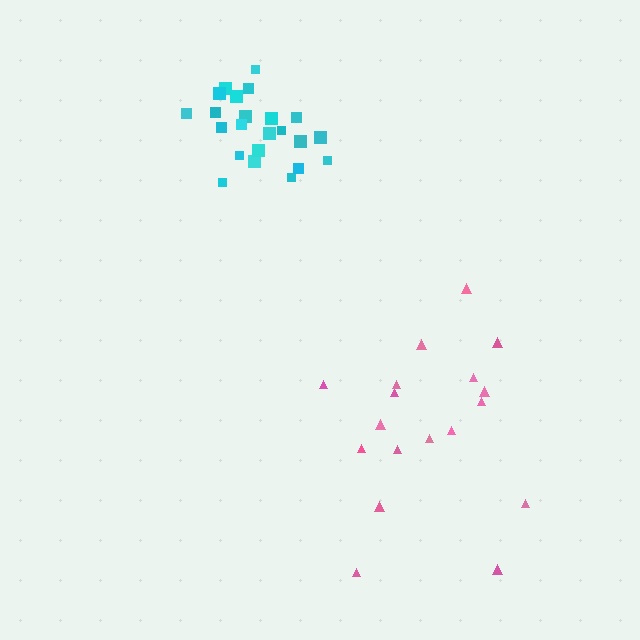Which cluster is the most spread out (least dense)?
Pink.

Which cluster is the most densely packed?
Cyan.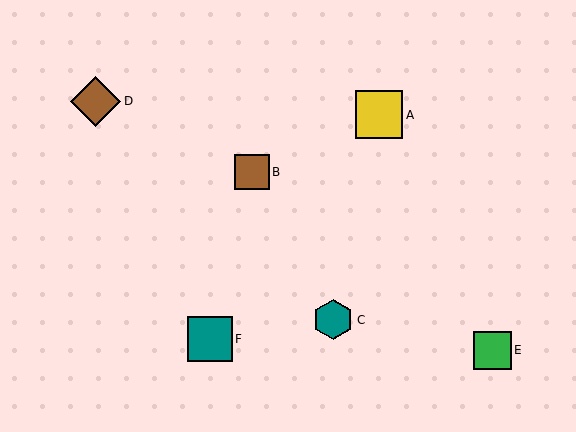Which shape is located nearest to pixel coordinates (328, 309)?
The teal hexagon (labeled C) at (333, 320) is nearest to that location.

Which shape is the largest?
The brown diamond (labeled D) is the largest.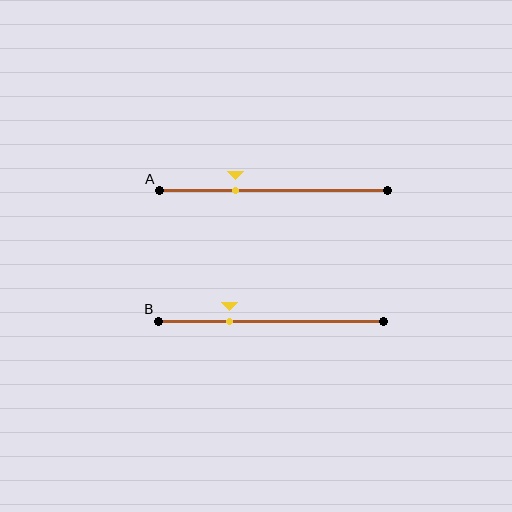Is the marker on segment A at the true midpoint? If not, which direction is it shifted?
No, the marker on segment A is shifted to the left by about 17% of the segment length.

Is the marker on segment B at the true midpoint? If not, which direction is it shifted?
No, the marker on segment B is shifted to the left by about 19% of the segment length.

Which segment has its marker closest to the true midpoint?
Segment A has its marker closest to the true midpoint.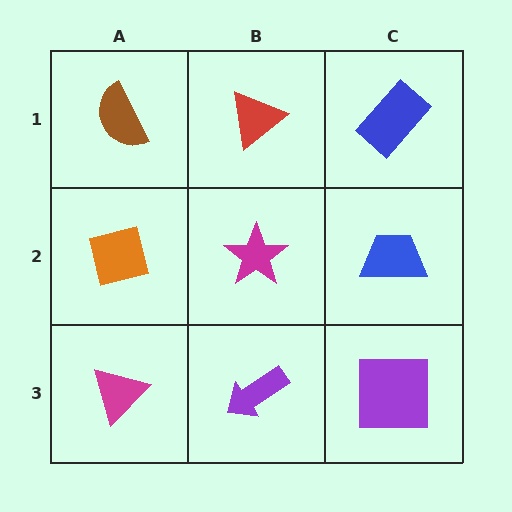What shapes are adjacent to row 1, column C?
A blue trapezoid (row 2, column C), a red triangle (row 1, column B).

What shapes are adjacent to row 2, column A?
A brown semicircle (row 1, column A), a magenta triangle (row 3, column A), a magenta star (row 2, column B).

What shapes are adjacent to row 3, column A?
An orange square (row 2, column A), a purple arrow (row 3, column B).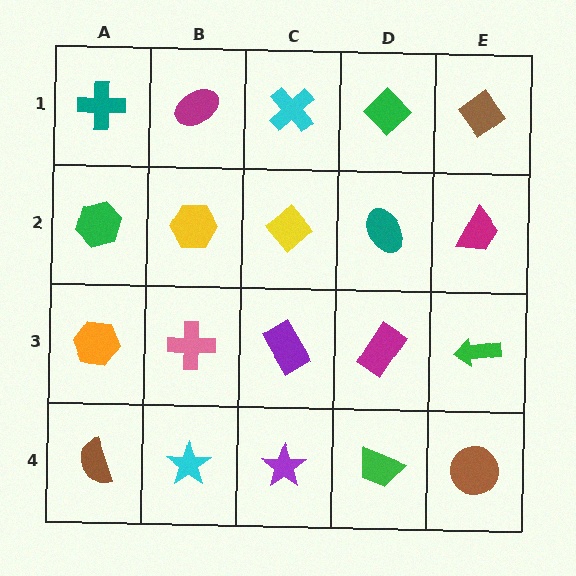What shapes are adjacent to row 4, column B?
A pink cross (row 3, column B), a brown semicircle (row 4, column A), a purple star (row 4, column C).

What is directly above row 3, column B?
A yellow hexagon.